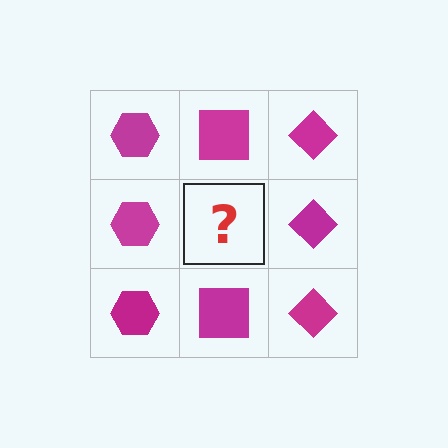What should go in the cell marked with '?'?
The missing cell should contain a magenta square.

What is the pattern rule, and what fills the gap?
The rule is that each column has a consistent shape. The gap should be filled with a magenta square.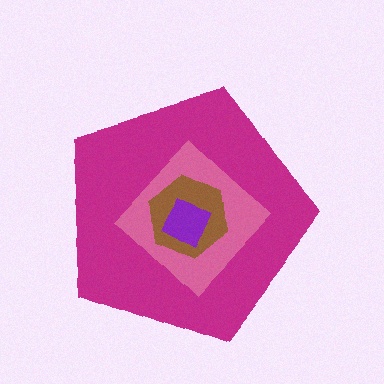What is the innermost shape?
The purple diamond.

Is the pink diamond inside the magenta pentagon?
Yes.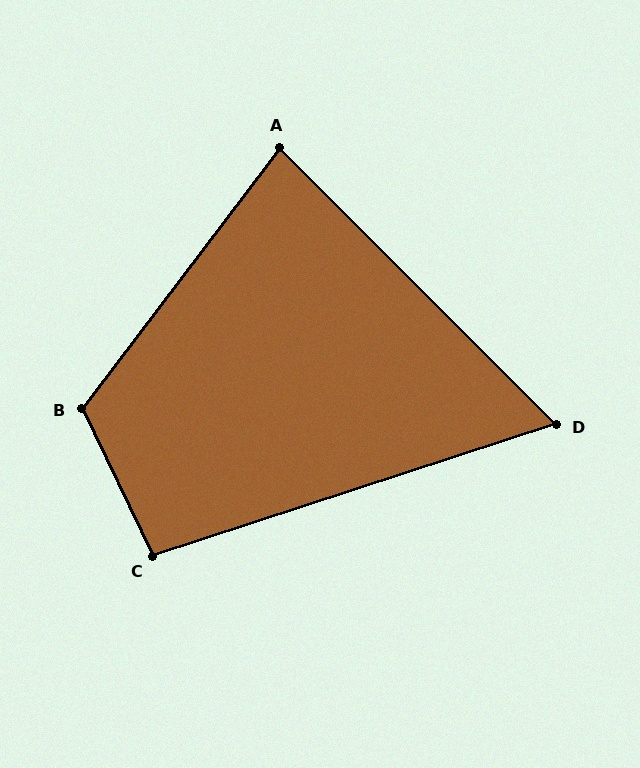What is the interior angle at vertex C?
Approximately 98 degrees (obtuse).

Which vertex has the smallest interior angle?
D, at approximately 63 degrees.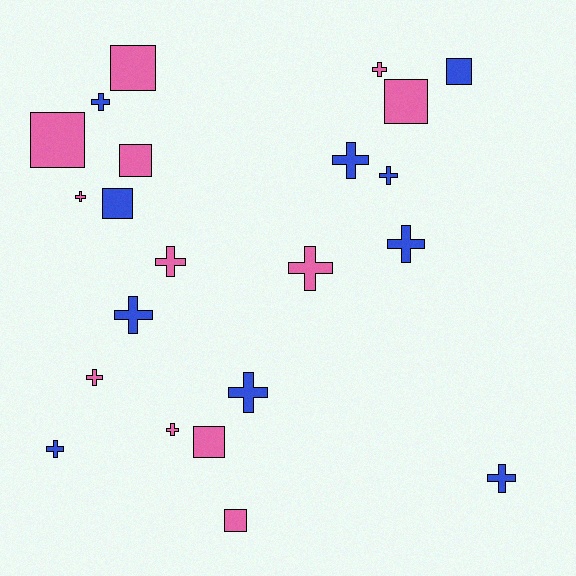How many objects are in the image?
There are 22 objects.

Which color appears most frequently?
Pink, with 12 objects.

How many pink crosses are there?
There are 6 pink crosses.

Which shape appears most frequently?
Cross, with 14 objects.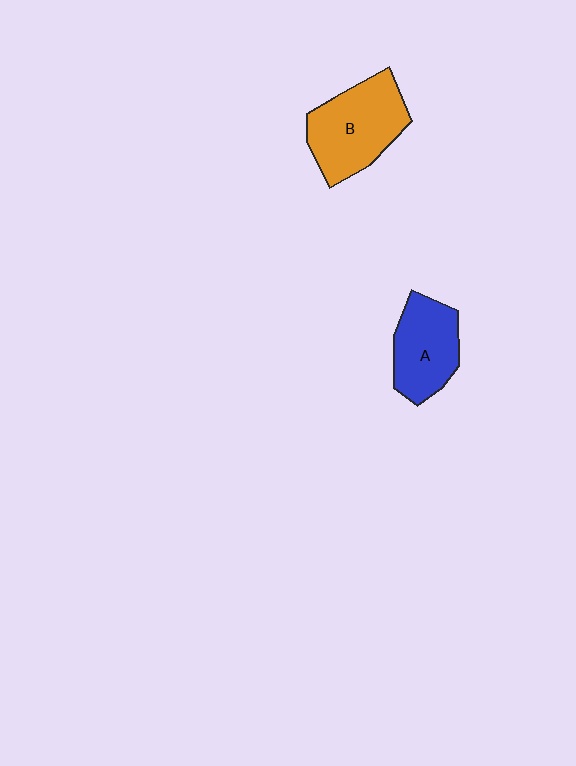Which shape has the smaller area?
Shape A (blue).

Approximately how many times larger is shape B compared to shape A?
Approximately 1.3 times.